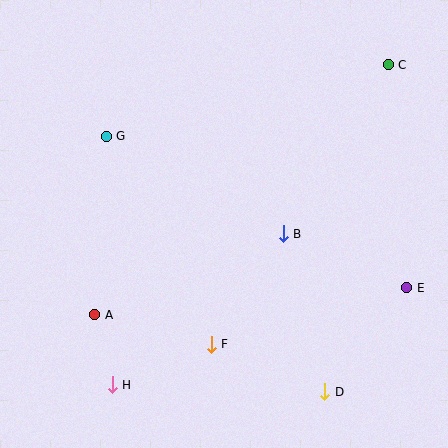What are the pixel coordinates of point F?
Point F is at (211, 344).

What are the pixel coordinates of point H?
Point H is at (112, 385).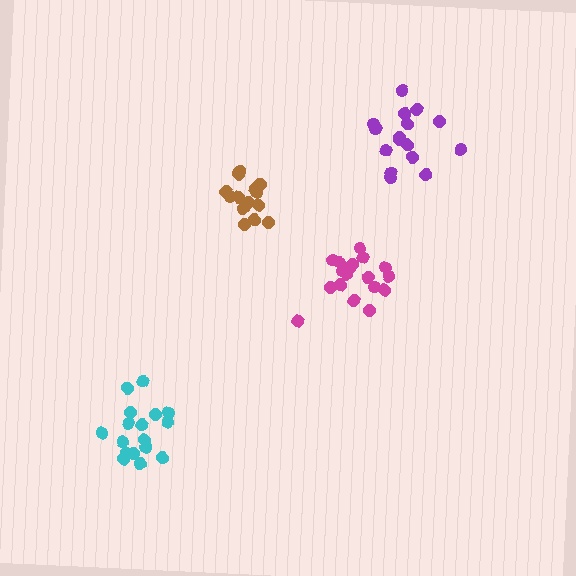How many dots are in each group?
Group 1: 17 dots, Group 2: 18 dots, Group 3: 15 dots, Group 4: 16 dots (66 total).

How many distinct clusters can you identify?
There are 4 distinct clusters.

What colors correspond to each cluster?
The clusters are colored: cyan, magenta, brown, purple.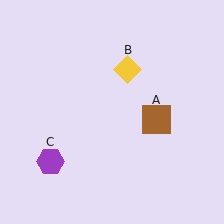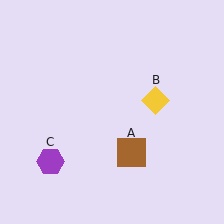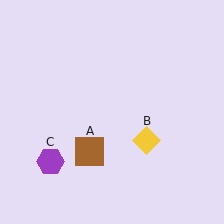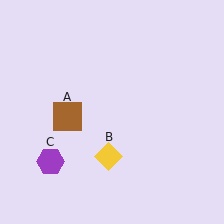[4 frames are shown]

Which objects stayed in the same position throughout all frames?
Purple hexagon (object C) remained stationary.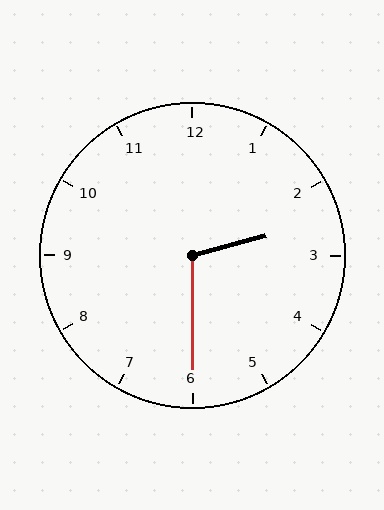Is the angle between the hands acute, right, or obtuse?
It is obtuse.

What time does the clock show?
2:30.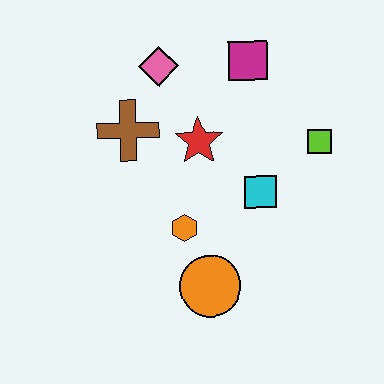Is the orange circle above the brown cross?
No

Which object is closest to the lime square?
The cyan square is closest to the lime square.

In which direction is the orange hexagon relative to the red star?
The orange hexagon is below the red star.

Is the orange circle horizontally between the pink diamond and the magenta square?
Yes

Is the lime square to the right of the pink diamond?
Yes